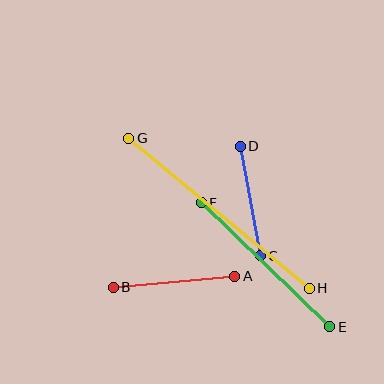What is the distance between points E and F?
The distance is approximately 178 pixels.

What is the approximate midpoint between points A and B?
The midpoint is at approximately (174, 282) pixels.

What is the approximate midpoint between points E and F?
The midpoint is at approximately (266, 265) pixels.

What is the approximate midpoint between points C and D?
The midpoint is at approximately (250, 201) pixels.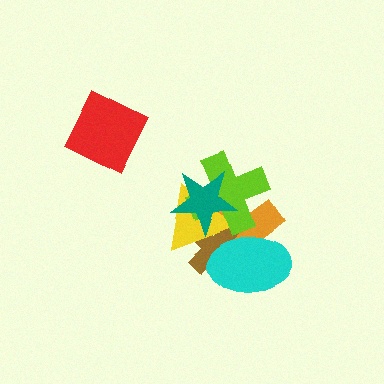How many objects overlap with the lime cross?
5 objects overlap with the lime cross.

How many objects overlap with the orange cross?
5 objects overlap with the orange cross.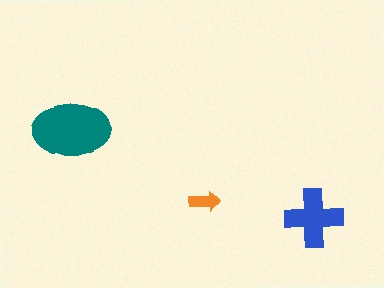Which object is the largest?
The teal ellipse.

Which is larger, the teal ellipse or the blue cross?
The teal ellipse.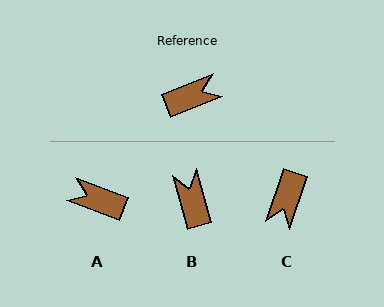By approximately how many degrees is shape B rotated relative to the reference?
Approximately 84 degrees counter-clockwise.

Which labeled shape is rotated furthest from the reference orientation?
A, about 138 degrees away.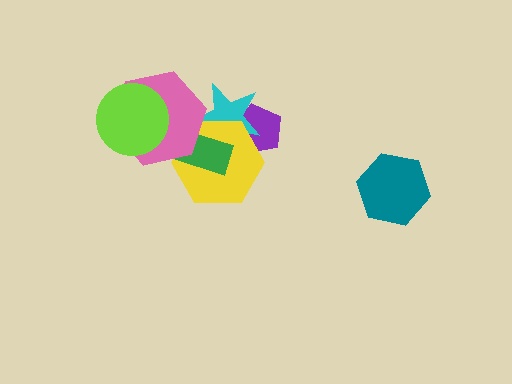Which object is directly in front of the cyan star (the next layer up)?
The yellow hexagon is directly in front of the cyan star.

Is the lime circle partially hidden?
No, no other shape covers it.